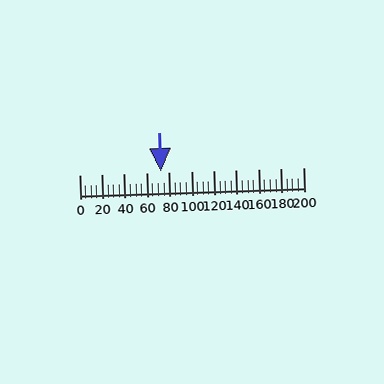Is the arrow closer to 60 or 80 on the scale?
The arrow is closer to 80.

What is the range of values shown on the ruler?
The ruler shows values from 0 to 200.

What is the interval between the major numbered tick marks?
The major tick marks are spaced 20 units apart.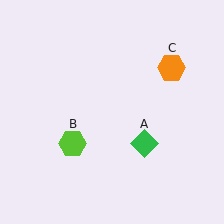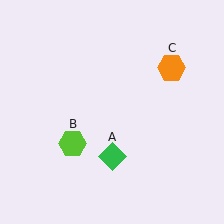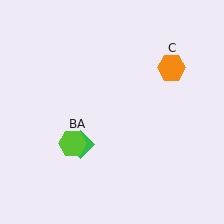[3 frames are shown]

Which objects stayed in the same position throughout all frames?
Lime hexagon (object B) and orange hexagon (object C) remained stationary.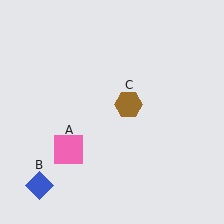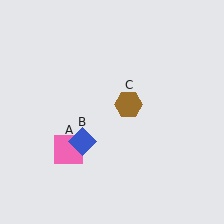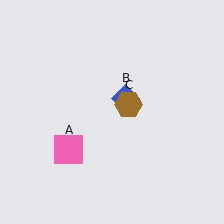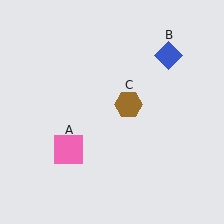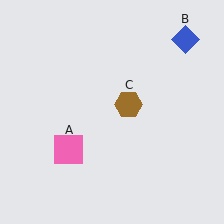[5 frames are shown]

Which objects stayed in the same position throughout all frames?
Pink square (object A) and brown hexagon (object C) remained stationary.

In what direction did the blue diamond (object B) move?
The blue diamond (object B) moved up and to the right.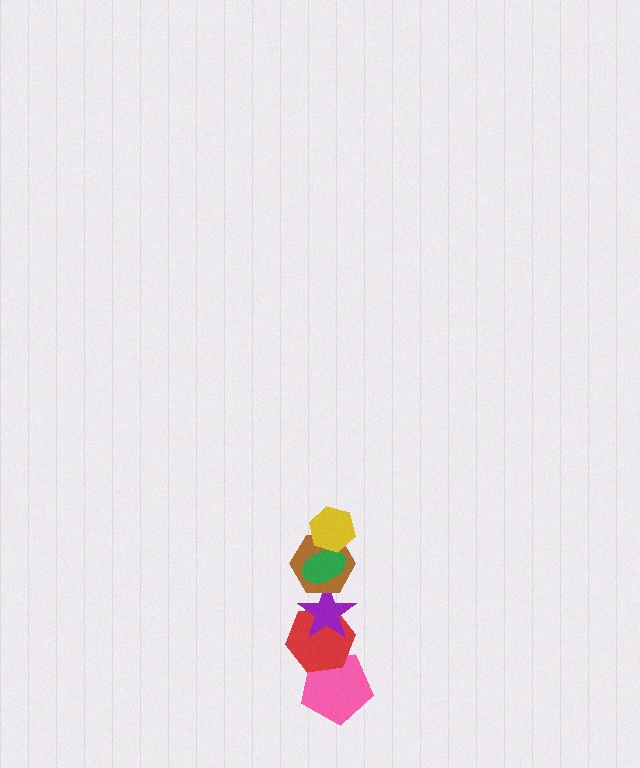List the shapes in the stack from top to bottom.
From top to bottom: the yellow hexagon, the green ellipse, the brown hexagon, the purple star, the red hexagon, the pink pentagon.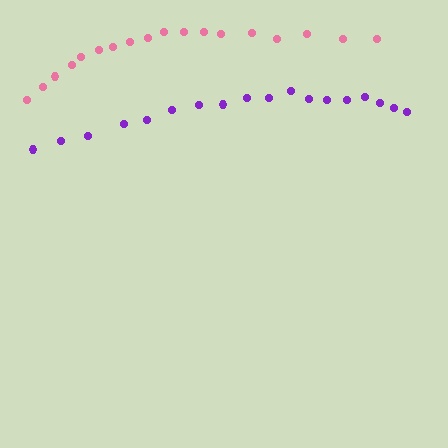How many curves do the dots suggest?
There are 2 distinct paths.